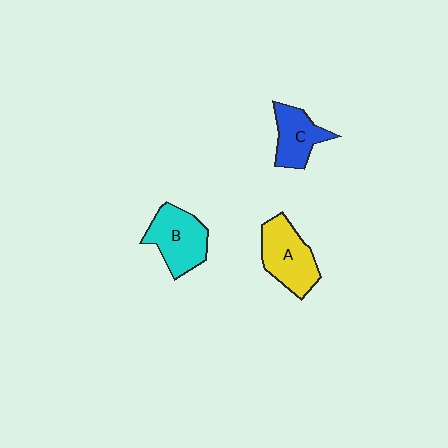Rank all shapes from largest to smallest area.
From largest to smallest: A (yellow), B (cyan), C (blue).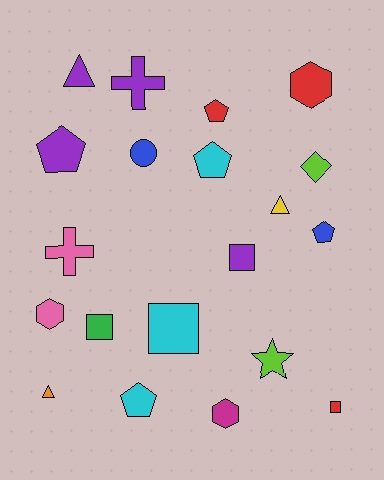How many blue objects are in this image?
There are 2 blue objects.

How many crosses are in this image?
There are 2 crosses.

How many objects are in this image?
There are 20 objects.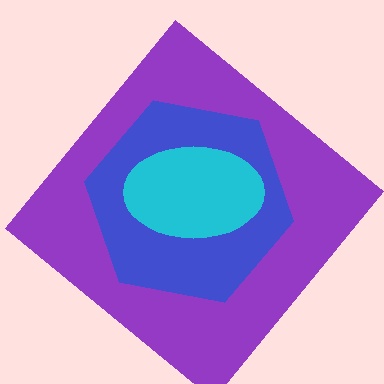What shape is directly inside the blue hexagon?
The cyan ellipse.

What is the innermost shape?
The cyan ellipse.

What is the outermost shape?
The purple diamond.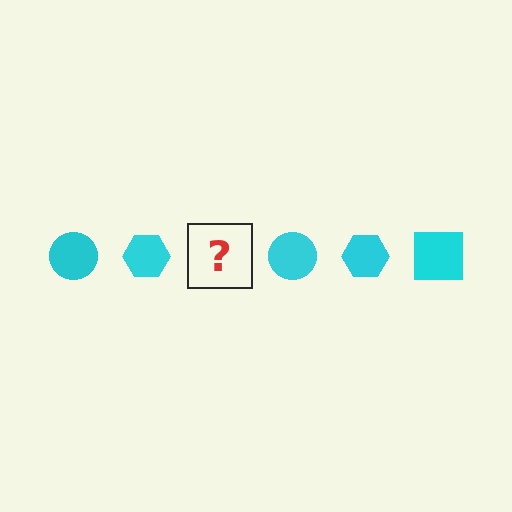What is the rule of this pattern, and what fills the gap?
The rule is that the pattern cycles through circle, hexagon, square shapes in cyan. The gap should be filled with a cyan square.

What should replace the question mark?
The question mark should be replaced with a cyan square.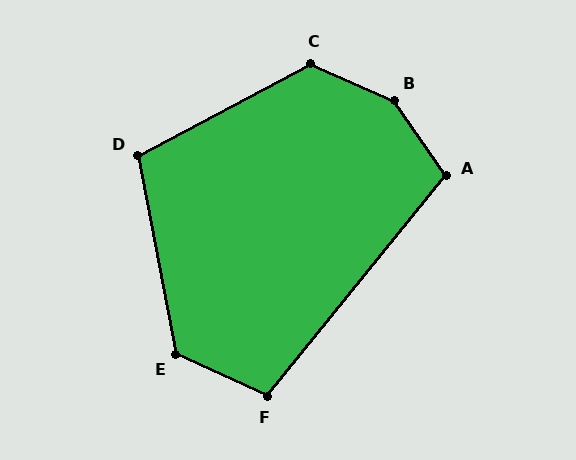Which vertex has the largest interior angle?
B, at approximately 148 degrees.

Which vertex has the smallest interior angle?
F, at approximately 104 degrees.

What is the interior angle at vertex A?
Approximately 106 degrees (obtuse).